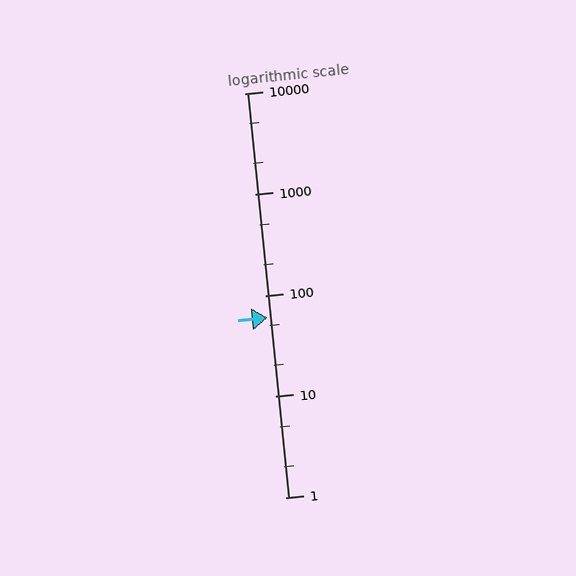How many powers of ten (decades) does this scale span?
The scale spans 4 decades, from 1 to 10000.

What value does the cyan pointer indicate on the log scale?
The pointer indicates approximately 60.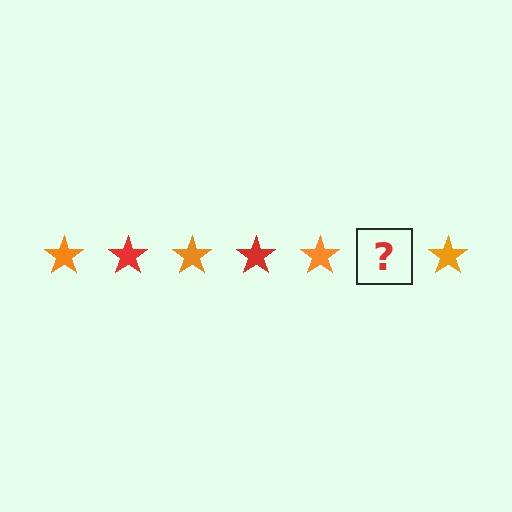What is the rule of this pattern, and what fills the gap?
The rule is that the pattern cycles through orange, red stars. The gap should be filled with a red star.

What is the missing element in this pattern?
The missing element is a red star.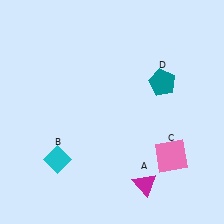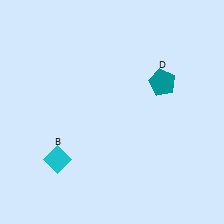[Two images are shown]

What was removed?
The pink square (C), the magenta triangle (A) were removed in Image 2.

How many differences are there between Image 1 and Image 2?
There are 2 differences between the two images.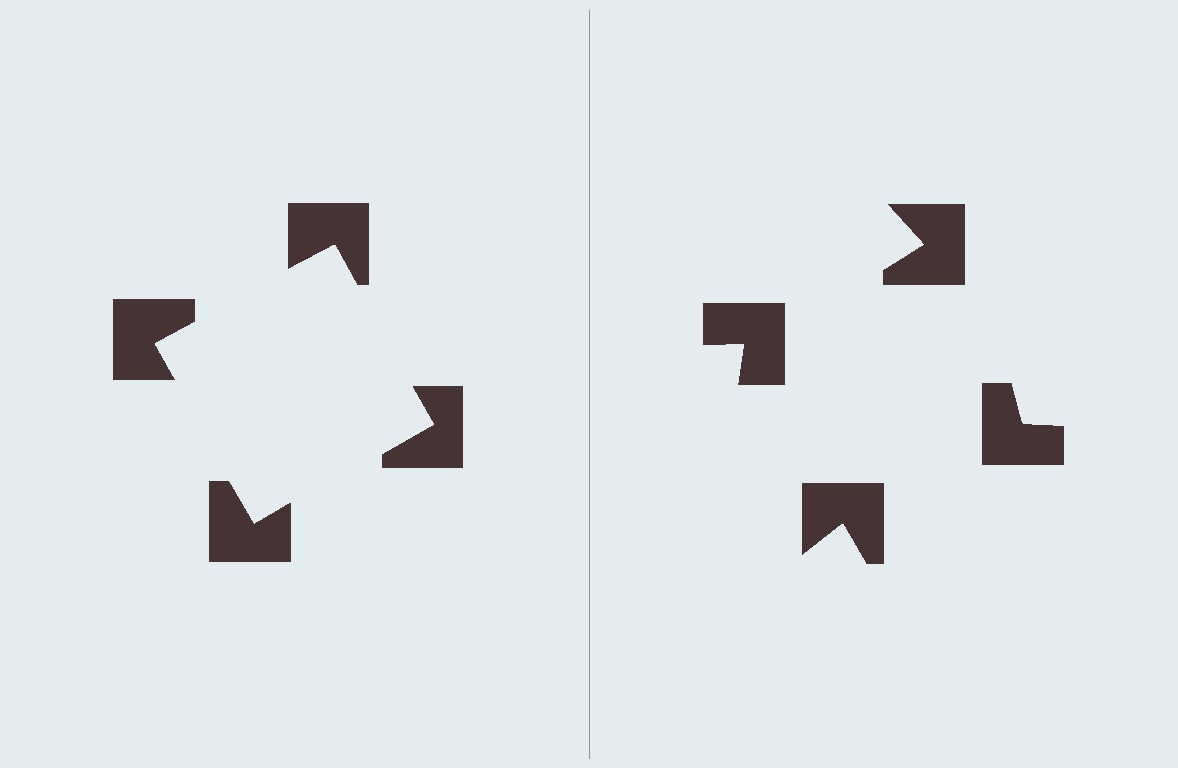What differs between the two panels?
The notched squares are positioned identically on both sides; only the wedge orientations differ. On the left they align to a square; on the right they are misaligned.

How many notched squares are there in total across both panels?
8 — 4 on each side.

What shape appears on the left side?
An illusory square.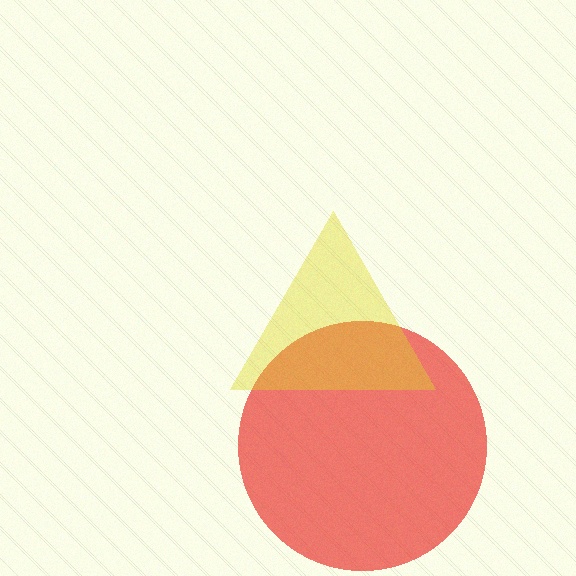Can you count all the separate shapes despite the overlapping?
Yes, there are 2 separate shapes.